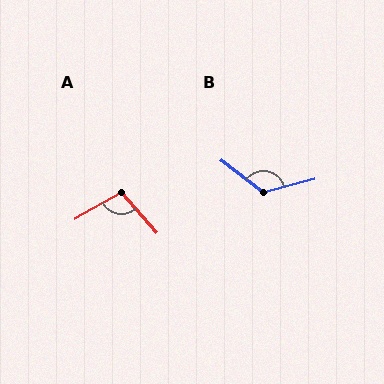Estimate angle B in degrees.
Approximately 128 degrees.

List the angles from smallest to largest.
A (102°), B (128°).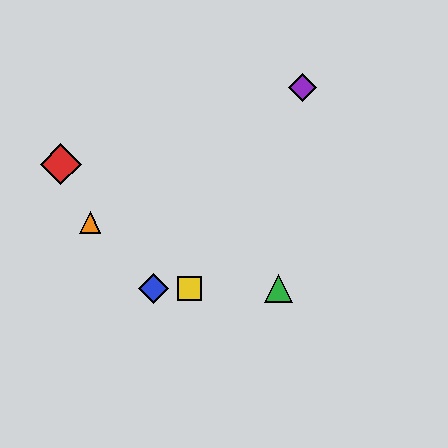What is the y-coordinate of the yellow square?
The yellow square is at y≈289.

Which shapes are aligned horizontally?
The blue diamond, the green triangle, the yellow square are aligned horizontally.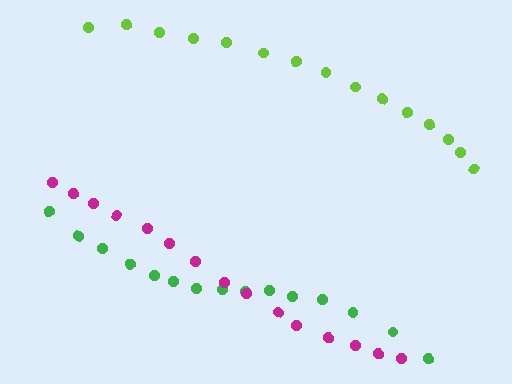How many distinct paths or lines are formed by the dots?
There are 3 distinct paths.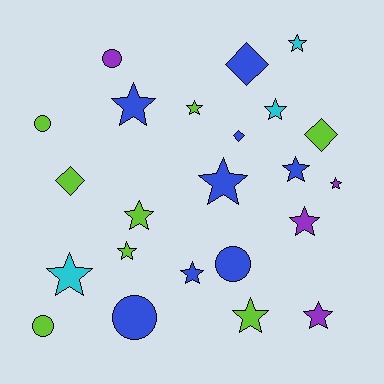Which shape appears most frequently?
Star, with 14 objects.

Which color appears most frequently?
Blue, with 8 objects.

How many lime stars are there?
There are 4 lime stars.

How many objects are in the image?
There are 23 objects.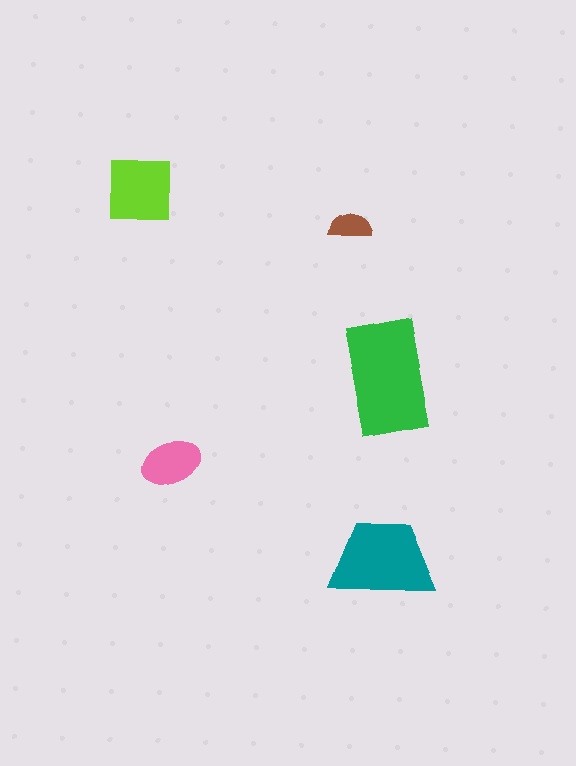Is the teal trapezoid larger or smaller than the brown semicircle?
Larger.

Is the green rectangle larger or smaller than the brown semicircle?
Larger.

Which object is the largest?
The green rectangle.